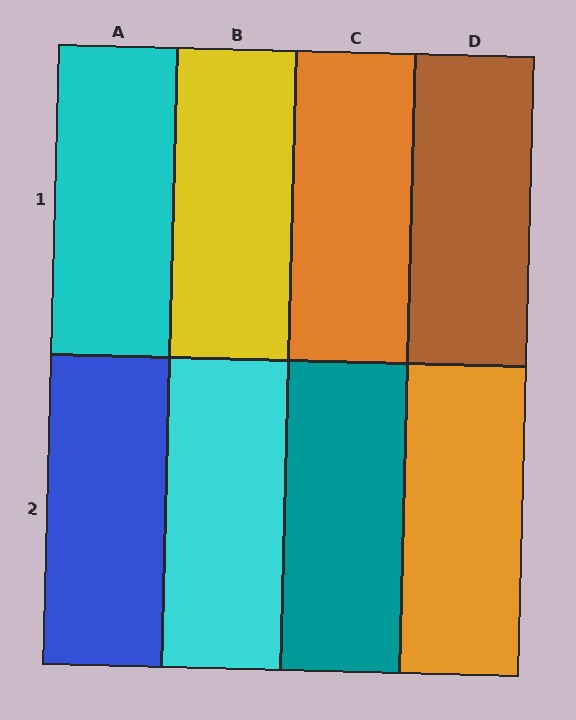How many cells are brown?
1 cell is brown.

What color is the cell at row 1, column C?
Orange.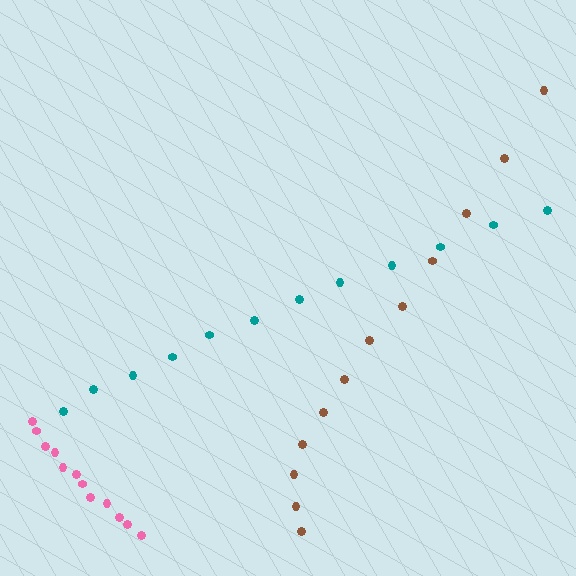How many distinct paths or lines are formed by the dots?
There are 3 distinct paths.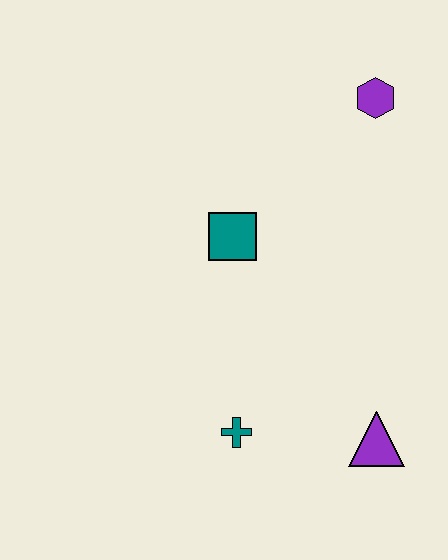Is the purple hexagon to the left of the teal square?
No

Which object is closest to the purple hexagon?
The teal square is closest to the purple hexagon.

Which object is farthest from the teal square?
The purple triangle is farthest from the teal square.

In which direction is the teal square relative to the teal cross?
The teal square is above the teal cross.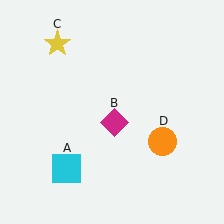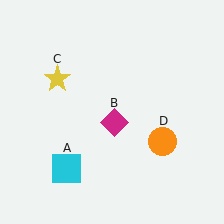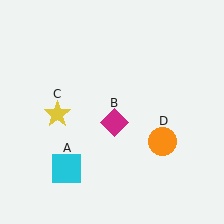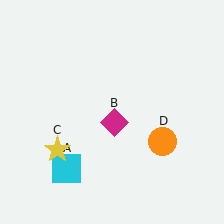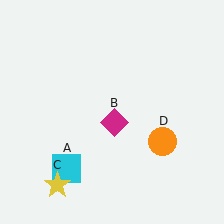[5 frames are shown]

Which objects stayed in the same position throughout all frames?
Cyan square (object A) and magenta diamond (object B) and orange circle (object D) remained stationary.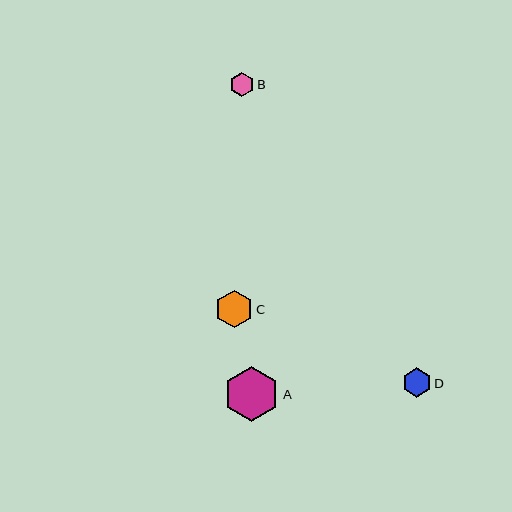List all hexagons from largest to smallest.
From largest to smallest: A, C, D, B.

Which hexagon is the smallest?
Hexagon B is the smallest with a size of approximately 24 pixels.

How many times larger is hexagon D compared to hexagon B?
Hexagon D is approximately 1.2 times the size of hexagon B.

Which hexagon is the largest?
Hexagon A is the largest with a size of approximately 56 pixels.